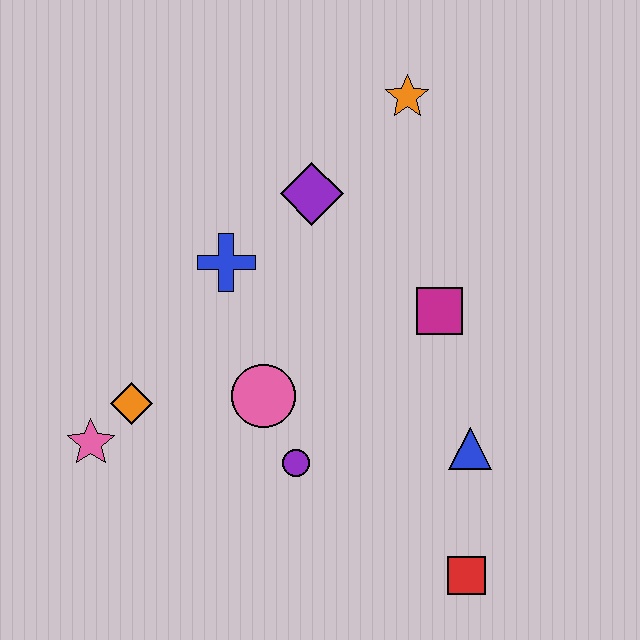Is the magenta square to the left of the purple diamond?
No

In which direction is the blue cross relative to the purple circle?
The blue cross is above the purple circle.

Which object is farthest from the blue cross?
The red square is farthest from the blue cross.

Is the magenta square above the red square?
Yes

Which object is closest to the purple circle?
The pink circle is closest to the purple circle.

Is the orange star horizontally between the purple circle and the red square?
Yes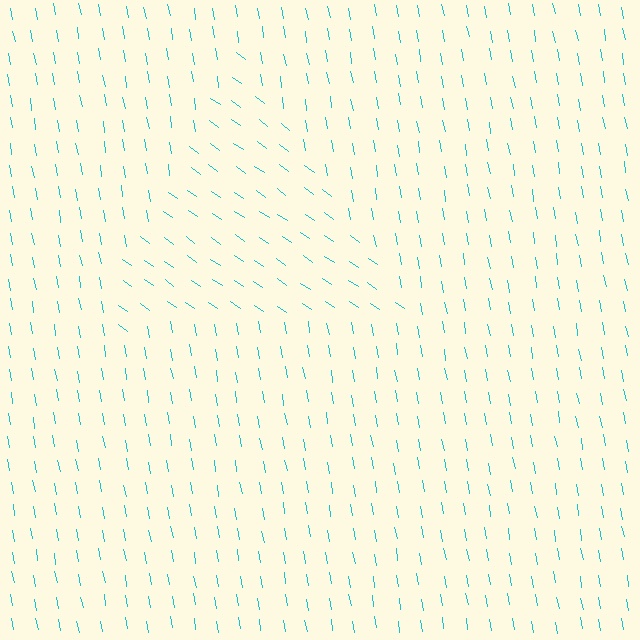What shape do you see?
I see a triangle.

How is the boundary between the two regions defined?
The boundary is defined purely by a change in line orientation (approximately 45 degrees difference). All lines are the same color and thickness.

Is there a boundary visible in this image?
Yes, there is a texture boundary formed by a change in line orientation.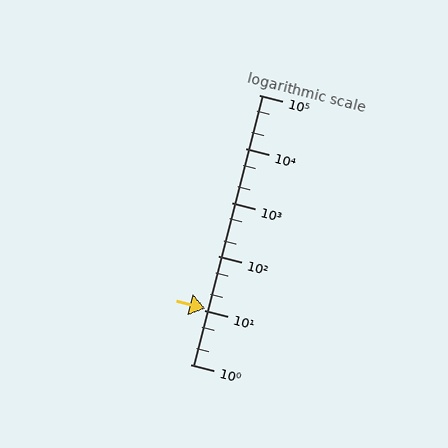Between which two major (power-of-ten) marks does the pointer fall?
The pointer is between 10 and 100.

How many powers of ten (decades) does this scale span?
The scale spans 5 decades, from 1 to 100000.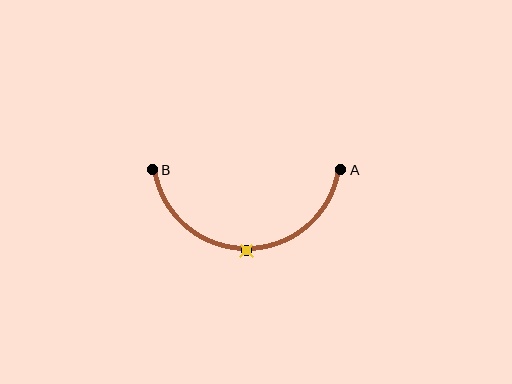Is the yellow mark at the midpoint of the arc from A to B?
Yes. The yellow mark lies on the arc at equal arc-length from both A and B — it is the arc midpoint.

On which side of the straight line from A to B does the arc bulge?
The arc bulges below the straight line connecting A and B.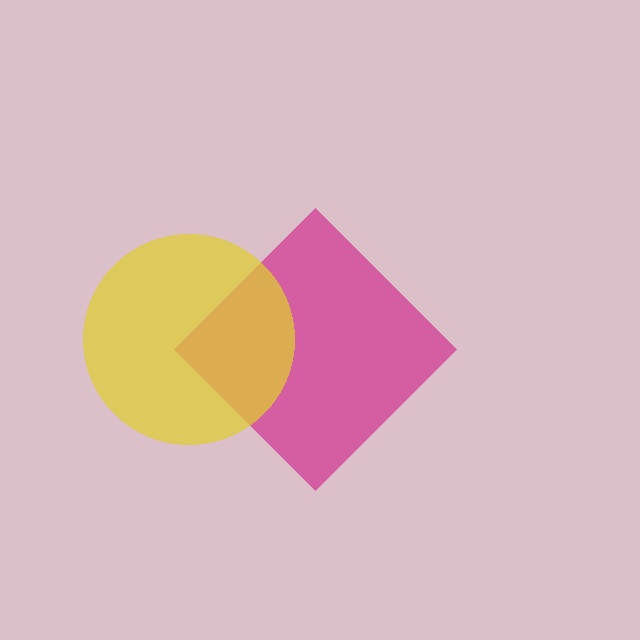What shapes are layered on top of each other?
The layered shapes are: a magenta diamond, a yellow circle.